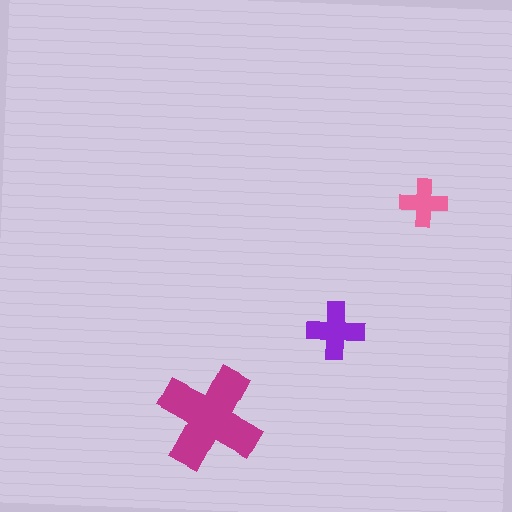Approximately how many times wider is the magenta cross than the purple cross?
About 2 times wider.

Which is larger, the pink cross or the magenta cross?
The magenta one.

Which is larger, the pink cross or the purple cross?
The purple one.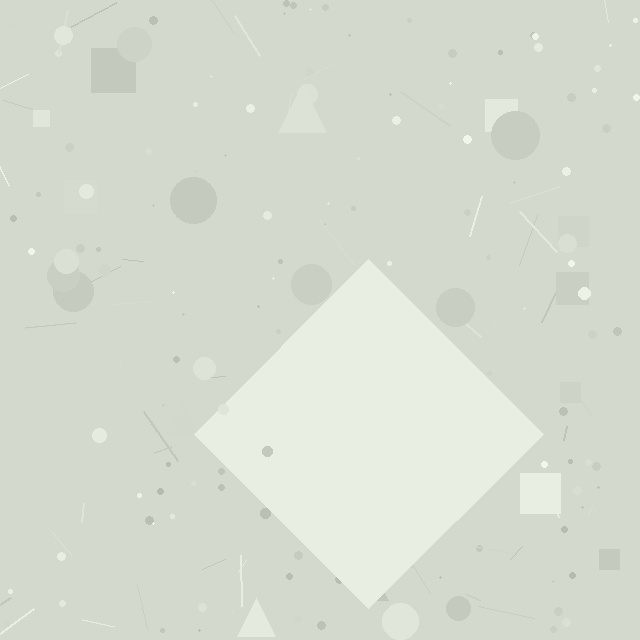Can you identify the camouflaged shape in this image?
The camouflaged shape is a diamond.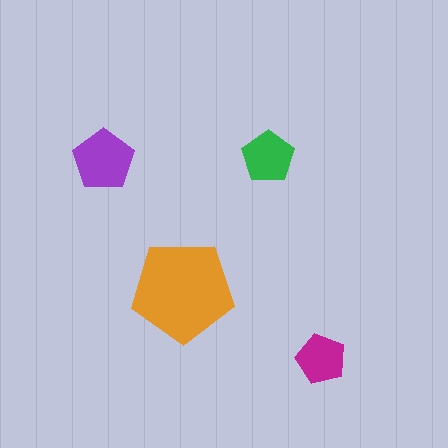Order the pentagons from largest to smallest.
the orange one, the purple one, the green one, the magenta one.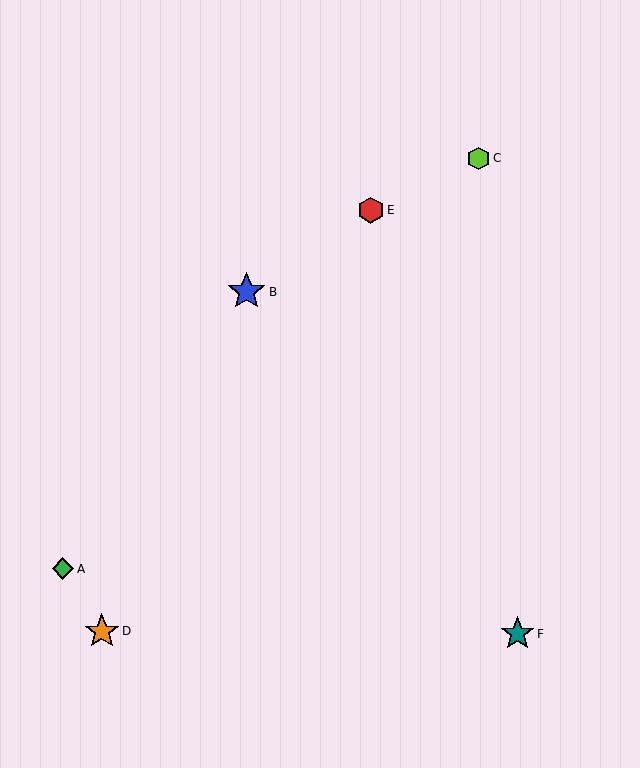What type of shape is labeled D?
Shape D is an orange star.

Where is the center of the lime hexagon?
The center of the lime hexagon is at (479, 158).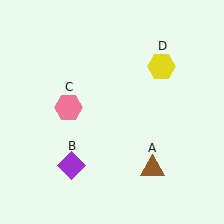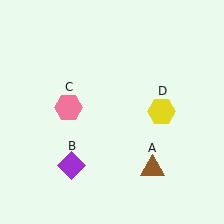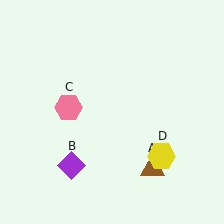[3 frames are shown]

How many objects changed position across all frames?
1 object changed position: yellow hexagon (object D).